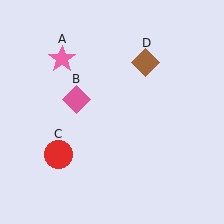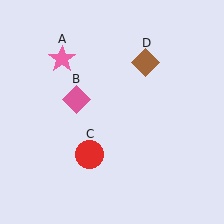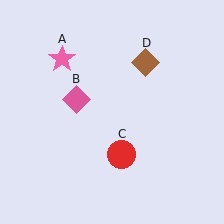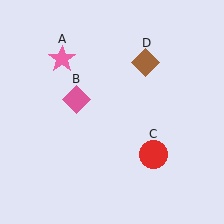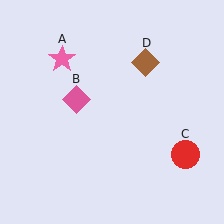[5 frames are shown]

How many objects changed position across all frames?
1 object changed position: red circle (object C).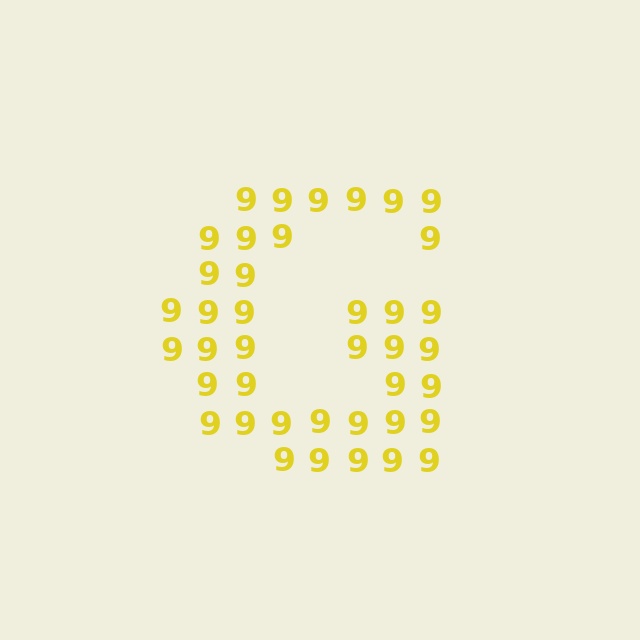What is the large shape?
The large shape is the letter G.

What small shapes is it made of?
It is made of small digit 9's.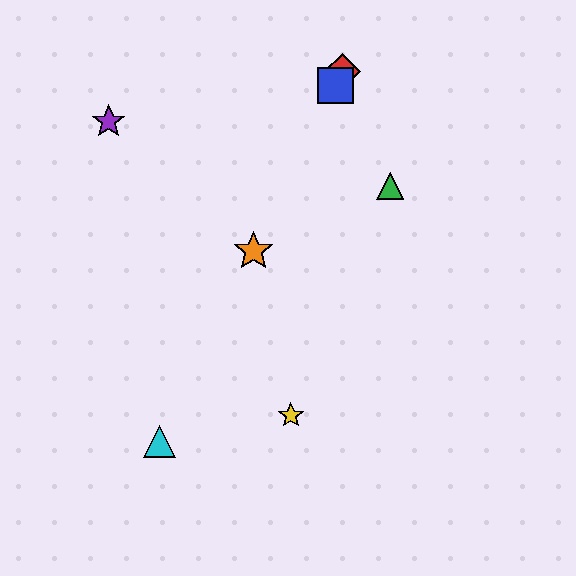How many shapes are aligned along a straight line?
4 shapes (the red diamond, the blue square, the orange star, the cyan triangle) are aligned along a straight line.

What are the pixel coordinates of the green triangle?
The green triangle is at (390, 186).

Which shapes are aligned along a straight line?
The red diamond, the blue square, the orange star, the cyan triangle are aligned along a straight line.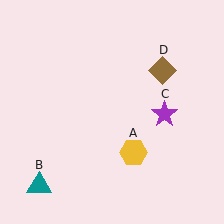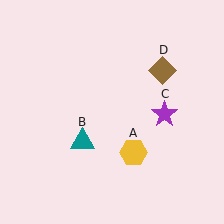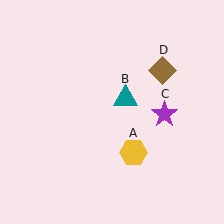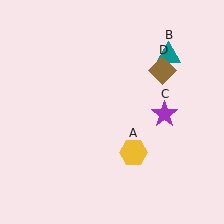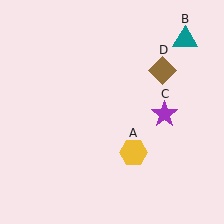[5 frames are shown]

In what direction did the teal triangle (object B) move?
The teal triangle (object B) moved up and to the right.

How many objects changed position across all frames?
1 object changed position: teal triangle (object B).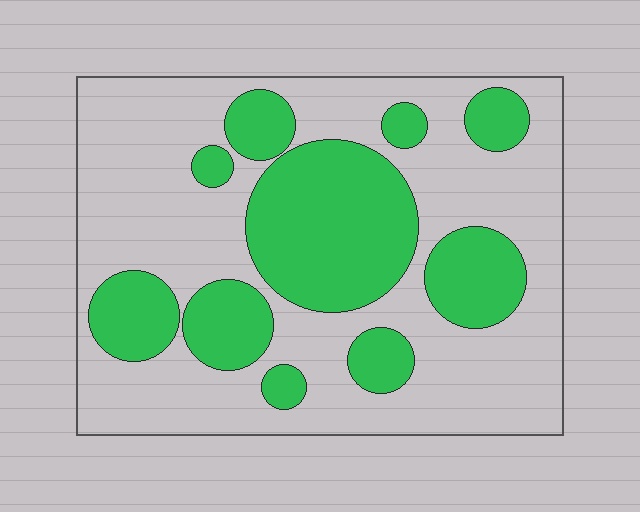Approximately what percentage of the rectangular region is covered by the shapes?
Approximately 35%.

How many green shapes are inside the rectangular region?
10.